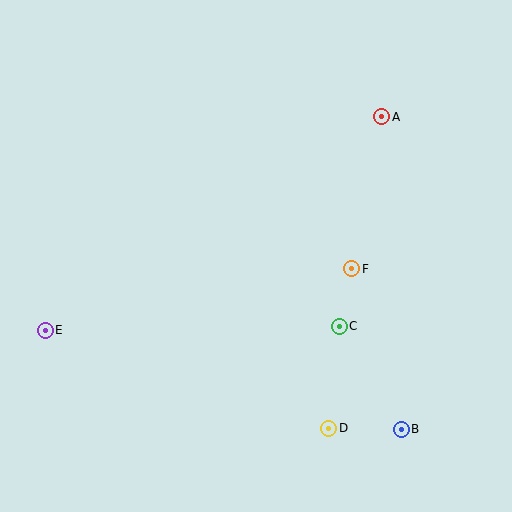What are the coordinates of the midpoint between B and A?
The midpoint between B and A is at (392, 273).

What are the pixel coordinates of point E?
Point E is at (45, 330).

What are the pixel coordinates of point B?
Point B is at (401, 429).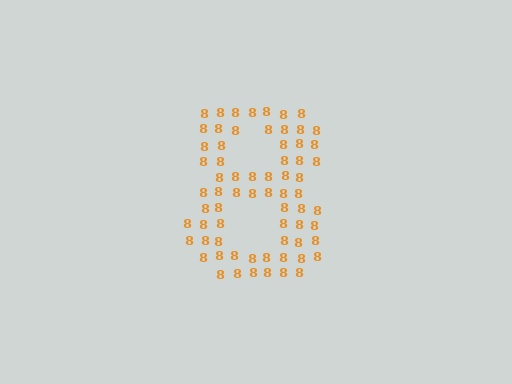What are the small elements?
The small elements are digit 8's.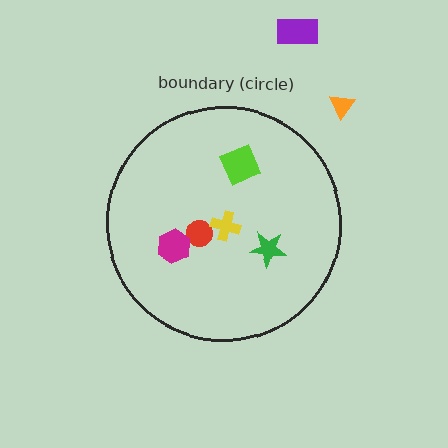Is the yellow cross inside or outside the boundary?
Inside.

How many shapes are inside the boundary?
5 inside, 2 outside.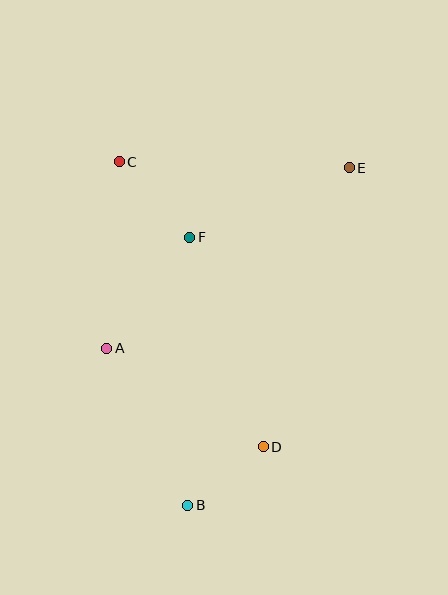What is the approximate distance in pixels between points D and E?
The distance between D and E is approximately 292 pixels.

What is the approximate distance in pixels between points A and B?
The distance between A and B is approximately 177 pixels.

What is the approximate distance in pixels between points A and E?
The distance between A and E is approximately 302 pixels.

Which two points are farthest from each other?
Points B and E are farthest from each other.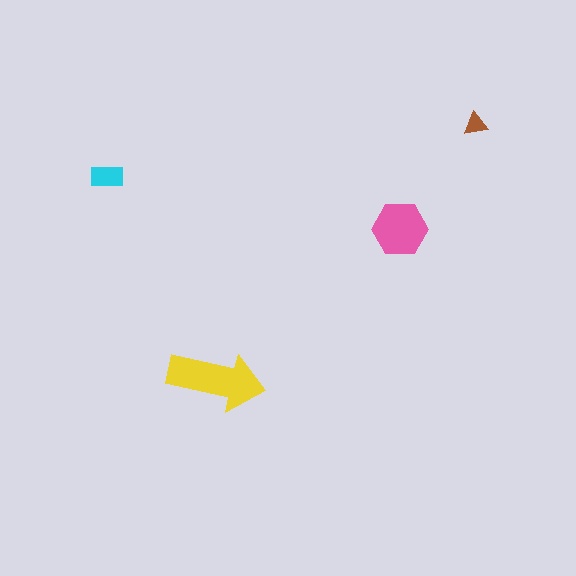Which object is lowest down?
The yellow arrow is bottommost.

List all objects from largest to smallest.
The yellow arrow, the pink hexagon, the cyan rectangle, the brown triangle.